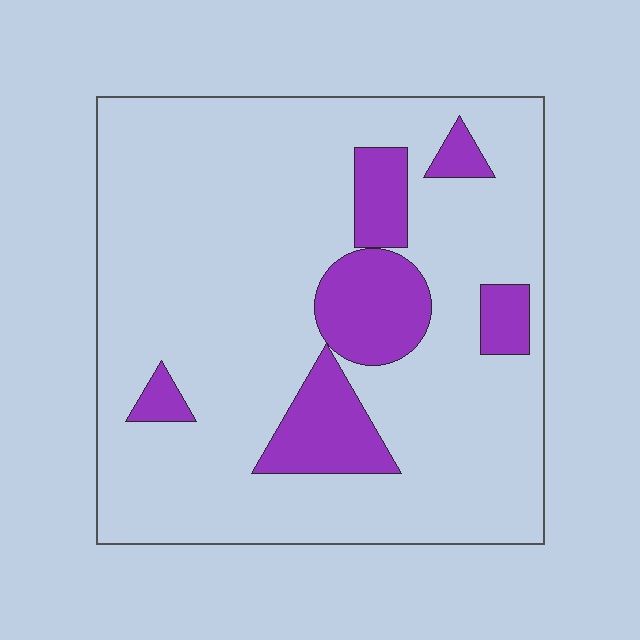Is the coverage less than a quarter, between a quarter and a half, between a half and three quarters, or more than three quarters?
Less than a quarter.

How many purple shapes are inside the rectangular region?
6.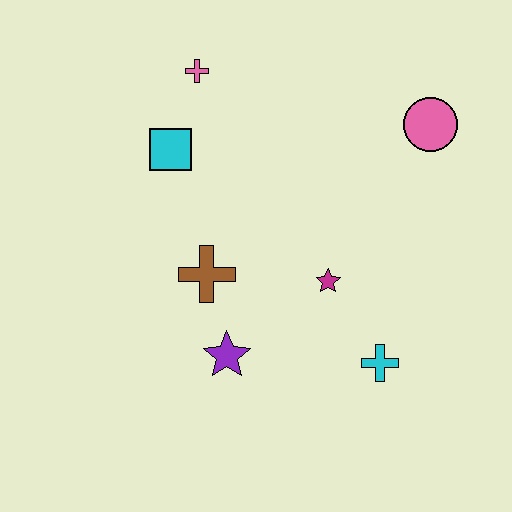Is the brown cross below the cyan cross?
No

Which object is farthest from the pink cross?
The cyan cross is farthest from the pink cross.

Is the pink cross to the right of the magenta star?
No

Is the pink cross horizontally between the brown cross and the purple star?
No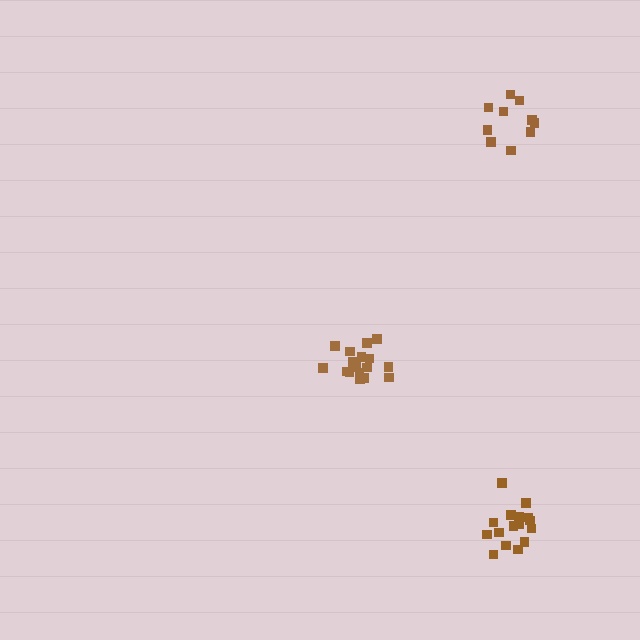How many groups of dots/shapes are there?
There are 3 groups.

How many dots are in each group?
Group 1: 11 dots, Group 2: 17 dots, Group 3: 16 dots (44 total).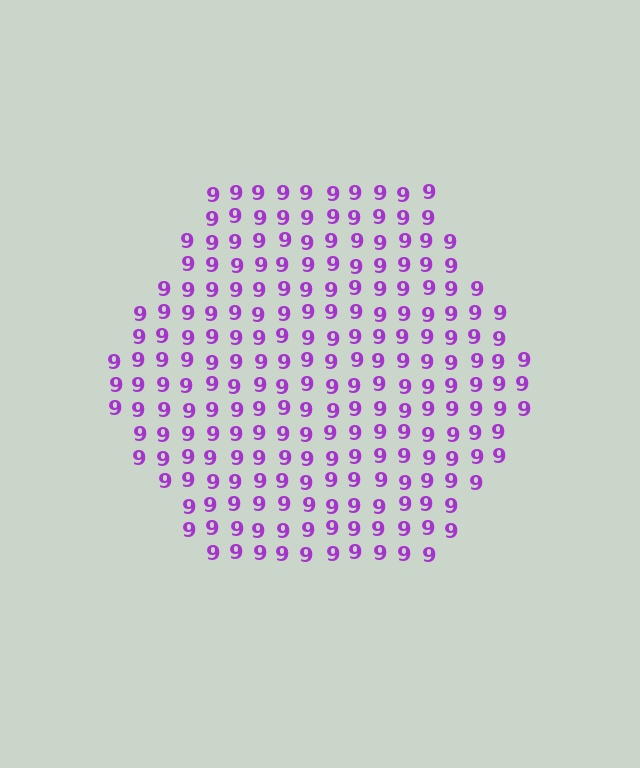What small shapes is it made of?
It is made of small digit 9's.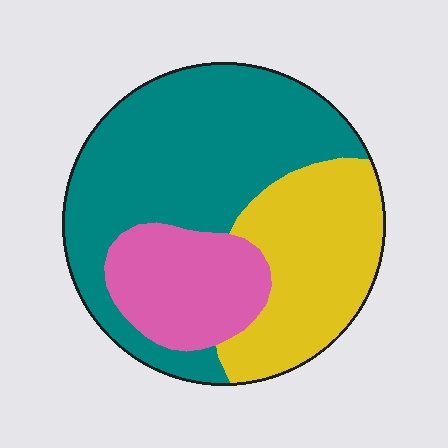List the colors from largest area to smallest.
From largest to smallest: teal, yellow, pink.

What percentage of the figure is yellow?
Yellow covers roughly 30% of the figure.